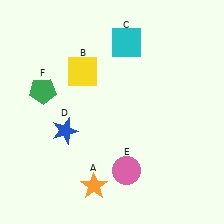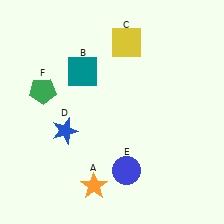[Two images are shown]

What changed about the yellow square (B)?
In Image 1, B is yellow. In Image 2, it changed to teal.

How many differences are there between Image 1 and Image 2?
There are 3 differences between the two images.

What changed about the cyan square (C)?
In Image 1, C is cyan. In Image 2, it changed to yellow.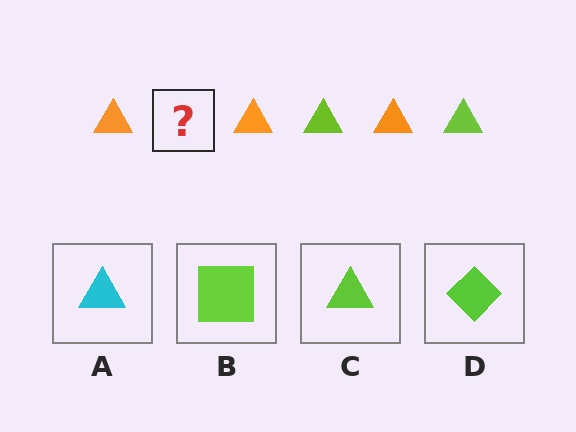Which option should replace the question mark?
Option C.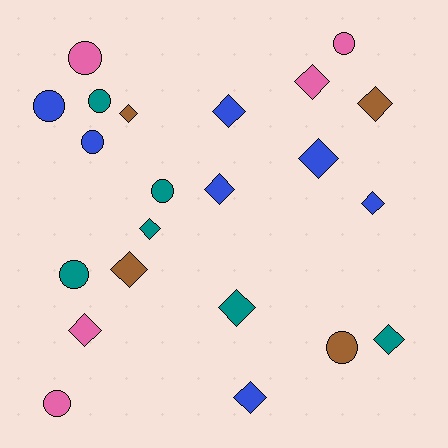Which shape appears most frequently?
Diamond, with 13 objects.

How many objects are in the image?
There are 22 objects.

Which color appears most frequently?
Blue, with 7 objects.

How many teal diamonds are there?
There are 3 teal diamonds.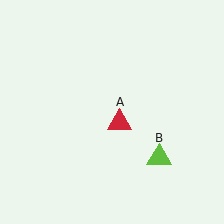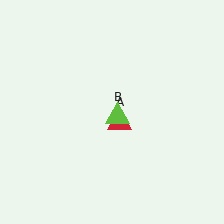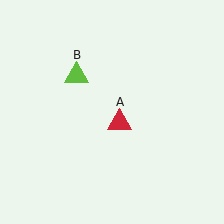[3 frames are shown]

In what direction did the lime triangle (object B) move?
The lime triangle (object B) moved up and to the left.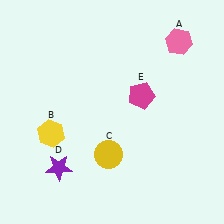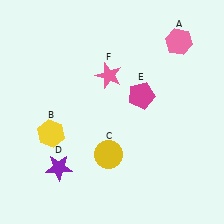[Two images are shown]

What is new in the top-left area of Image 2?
A pink star (F) was added in the top-left area of Image 2.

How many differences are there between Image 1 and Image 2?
There is 1 difference between the two images.